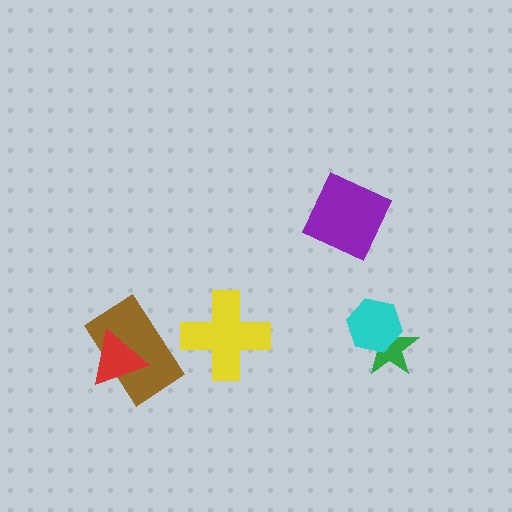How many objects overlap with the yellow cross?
0 objects overlap with the yellow cross.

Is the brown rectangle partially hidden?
Yes, it is partially covered by another shape.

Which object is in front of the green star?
The cyan hexagon is in front of the green star.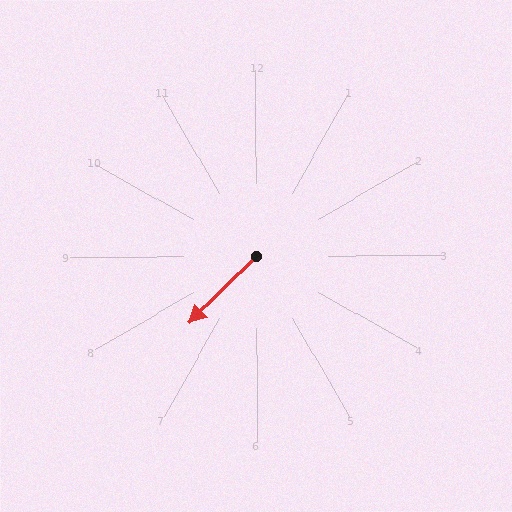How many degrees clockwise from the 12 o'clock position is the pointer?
Approximately 225 degrees.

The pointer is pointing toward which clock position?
Roughly 8 o'clock.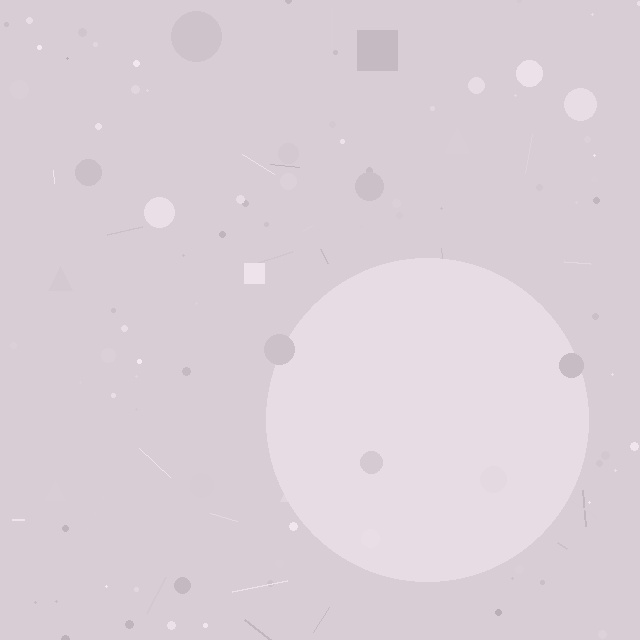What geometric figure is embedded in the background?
A circle is embedded in the background.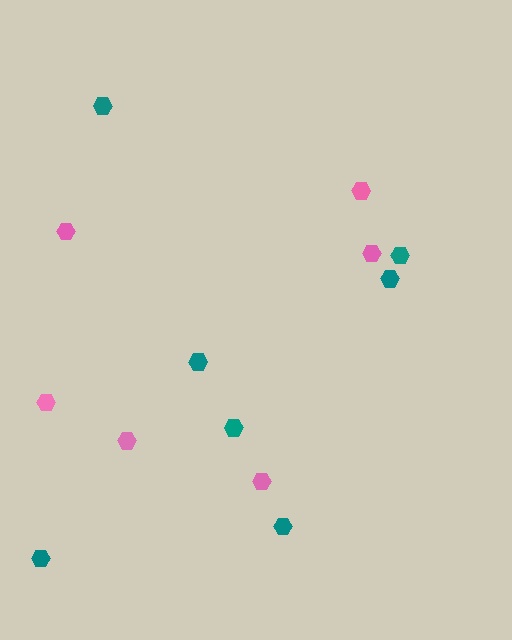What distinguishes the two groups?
There are 2 groups: one group of teal hexagons (7) and one group of pink hexagons (6).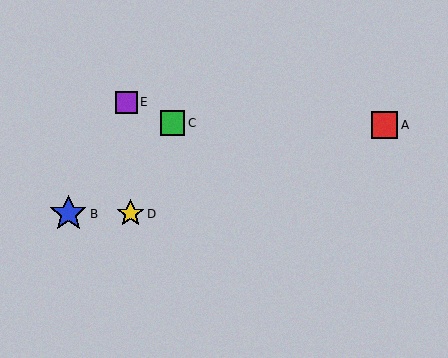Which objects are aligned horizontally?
Objects B, D are aligned horizontally.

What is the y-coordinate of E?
Object E is at y≈102.